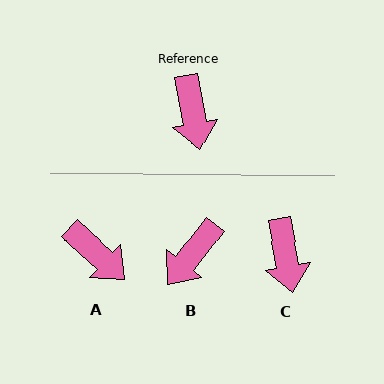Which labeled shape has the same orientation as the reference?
C.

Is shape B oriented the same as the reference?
No, it is off by about 49 degrees.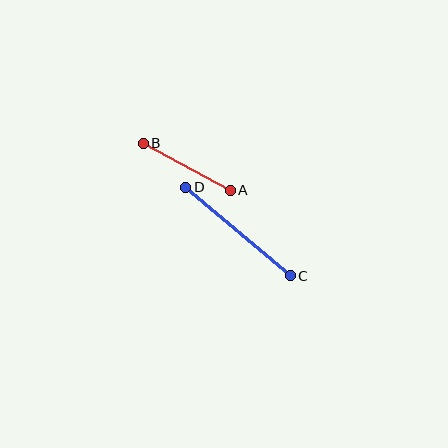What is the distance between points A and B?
The distance is approximately 99 pixels.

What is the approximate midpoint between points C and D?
The midpoint is at approximately (238, 232) pixels.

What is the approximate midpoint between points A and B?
The midpoint is at approximately (187, 167) pixels.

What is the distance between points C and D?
The distance is approximately 137 pixels.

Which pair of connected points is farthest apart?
Points C and D are farthest apart.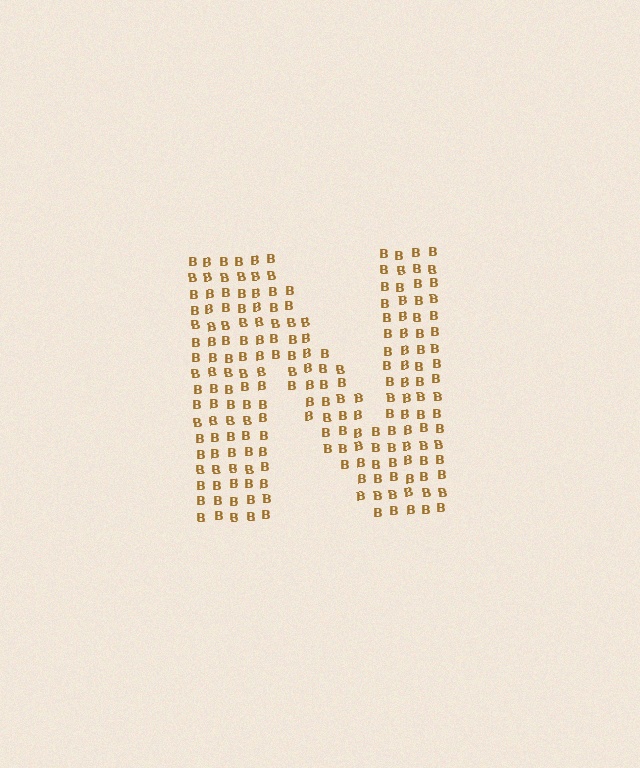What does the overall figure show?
The overall figure shows the letter N.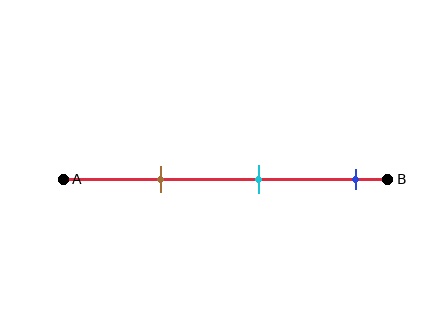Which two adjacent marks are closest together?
The brown and cyan marks are the closest adjacent pair.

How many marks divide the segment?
There are 3 marks dividing the segment.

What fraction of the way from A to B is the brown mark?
The brown mark is approximately 30% (0.3) of the way from A to B.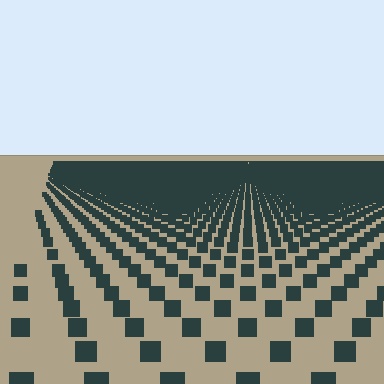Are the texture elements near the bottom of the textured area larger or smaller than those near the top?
Larger. Near the bottom, elements are closer to the viewer and appear at a bigger on-screen size.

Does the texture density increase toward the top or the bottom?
Density increases toward the top.